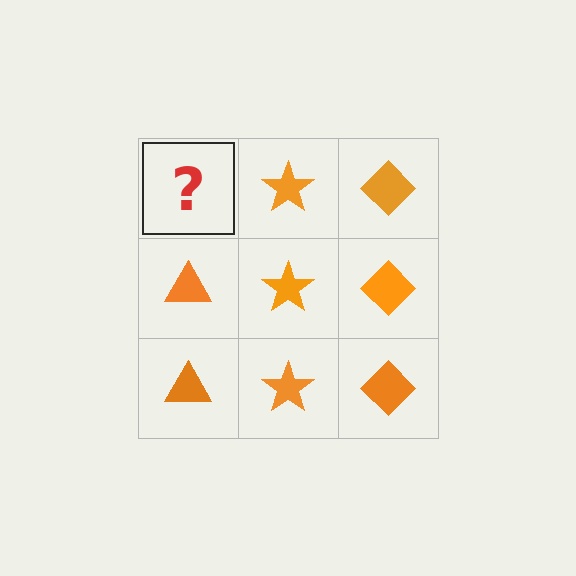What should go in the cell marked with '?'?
The missing cell should contain an orange triangle.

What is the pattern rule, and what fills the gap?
The rule is that each column has a consistent shape. The gap should be filled with an orange triangle.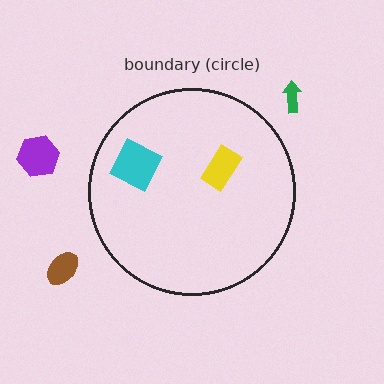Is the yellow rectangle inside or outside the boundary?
Inside.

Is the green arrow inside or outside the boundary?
Outside.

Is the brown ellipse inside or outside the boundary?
Outside.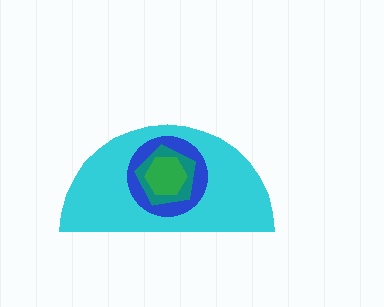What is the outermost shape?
The cyan semicircle.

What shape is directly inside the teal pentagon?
The green hexagon.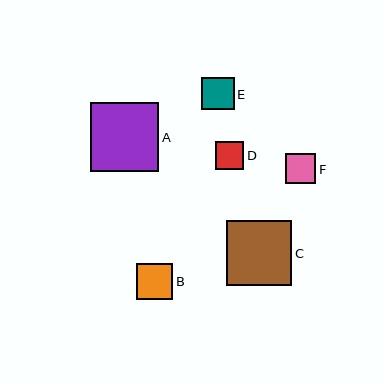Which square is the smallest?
Square D is the smallest with a size of approximately 28 pixels.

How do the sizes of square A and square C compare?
Square A and square C are approximately the same size.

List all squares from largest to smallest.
From largest to smallest: A, C, B, E, F, D.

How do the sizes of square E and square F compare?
Square E and square F are approximately the same size.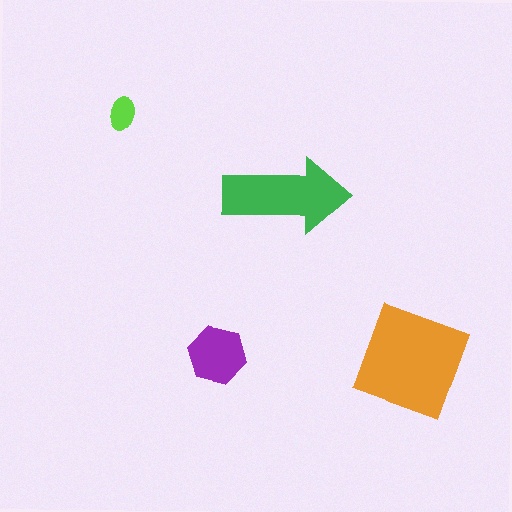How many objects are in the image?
There are 4 objects in the image.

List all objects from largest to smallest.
The orange square, the green arrow, the purple hexagon, the lime ellipse.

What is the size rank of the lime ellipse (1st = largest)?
4th.